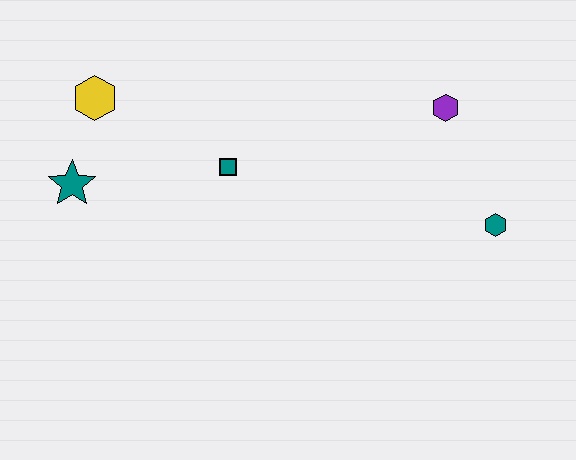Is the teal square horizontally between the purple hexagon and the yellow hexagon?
Yes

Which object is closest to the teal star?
The yellow hexagon is closest to the teal star.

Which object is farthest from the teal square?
The teal hexagon is farthest from the teal square.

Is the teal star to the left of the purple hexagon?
Yes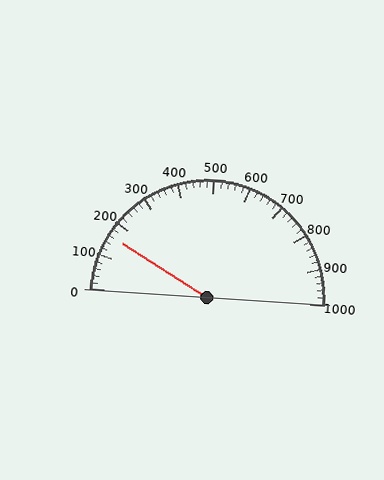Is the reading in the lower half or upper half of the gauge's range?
The reading is in the lower half of the range (0 to 1000).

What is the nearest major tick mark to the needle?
The nearest major tick mark is 200.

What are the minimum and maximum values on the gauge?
The gauge ranges from 0 to 1000.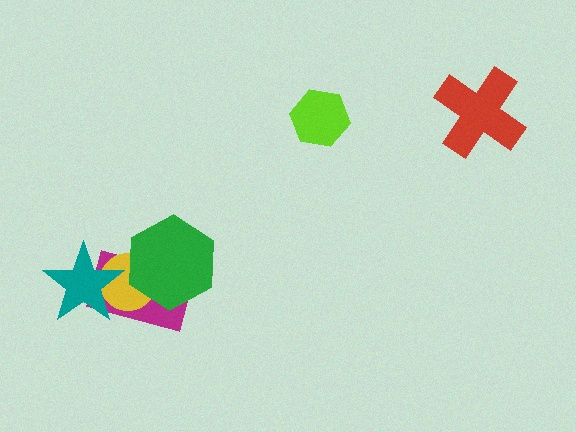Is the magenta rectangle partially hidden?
Yes, it is partially covered by another shape.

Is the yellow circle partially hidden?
Yes, it is partially covered by another shape.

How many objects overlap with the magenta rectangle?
3 objects overlap with the magenta rectangle.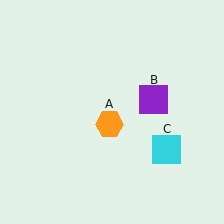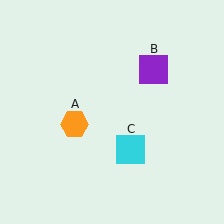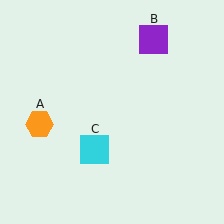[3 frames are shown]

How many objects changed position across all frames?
3 objects changed position: orange hexagon (object A), purple square (object B), cyan square (object C).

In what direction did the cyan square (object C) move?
The cyan square (object C) moved left.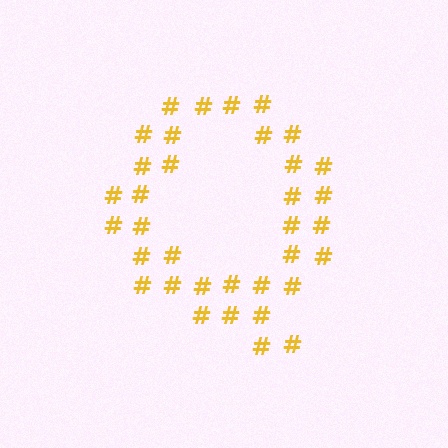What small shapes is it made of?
It is made of small hash symbols.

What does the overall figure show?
The overall figure shows the letter Q.